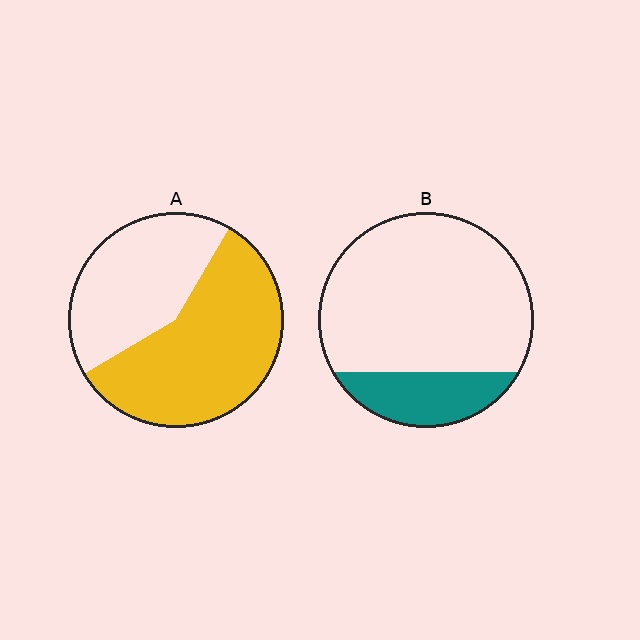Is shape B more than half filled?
No.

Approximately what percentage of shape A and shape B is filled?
A is approximately 60% and B is approximately 20%.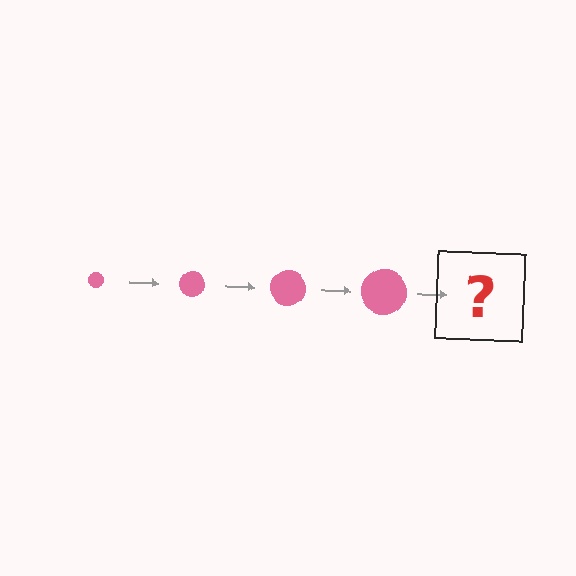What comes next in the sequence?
The next element should be a pink circle, larger than the previous one.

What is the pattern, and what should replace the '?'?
The pattern is that the circle gets progressively larger each step. The '?' should be a pink circle, larger than the previous one.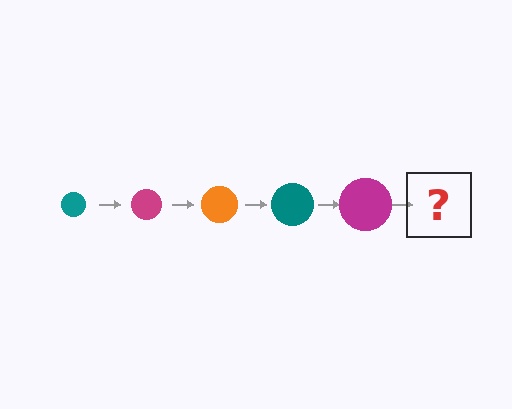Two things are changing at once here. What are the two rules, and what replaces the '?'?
The two rules are that the circle grows larger each step and the color cycles through teal, magenta, and orange. The '?' should be an orange circle, larger than the previous one.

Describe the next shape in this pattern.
It should be an orange circle, larger than the previous one.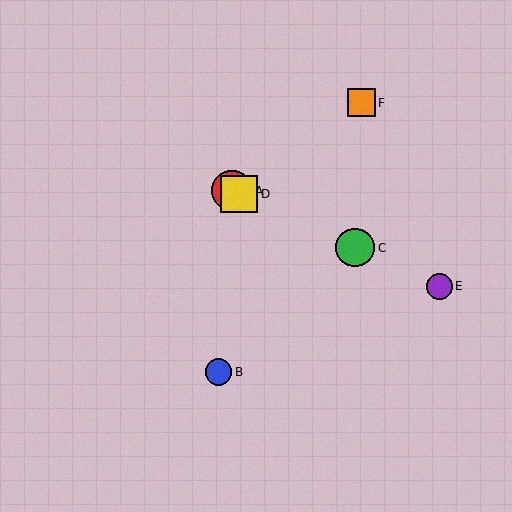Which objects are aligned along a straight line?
Objects A, C, D, E are aligned along a straight line.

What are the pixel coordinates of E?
Object E is at (439, 286).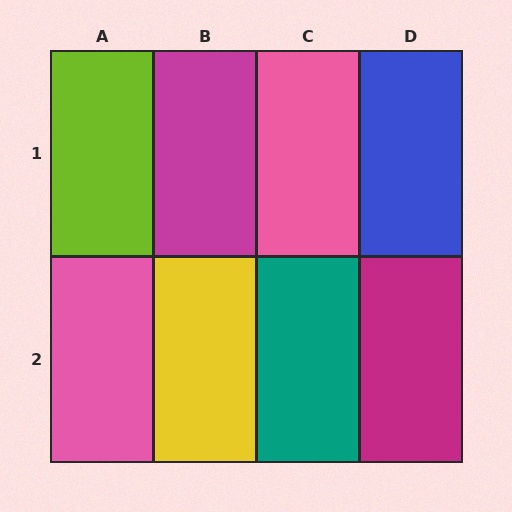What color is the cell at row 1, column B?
Magenta.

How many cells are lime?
1 cell is lime.